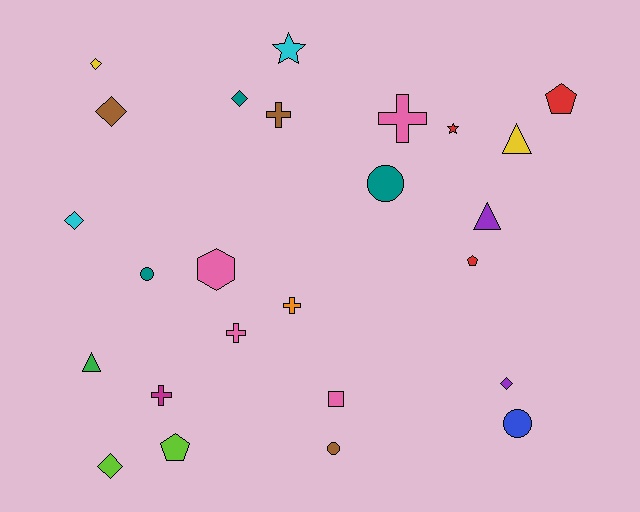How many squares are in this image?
There is 1 square.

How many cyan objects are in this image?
There are 2 cyan objects.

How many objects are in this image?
There are 25 objects.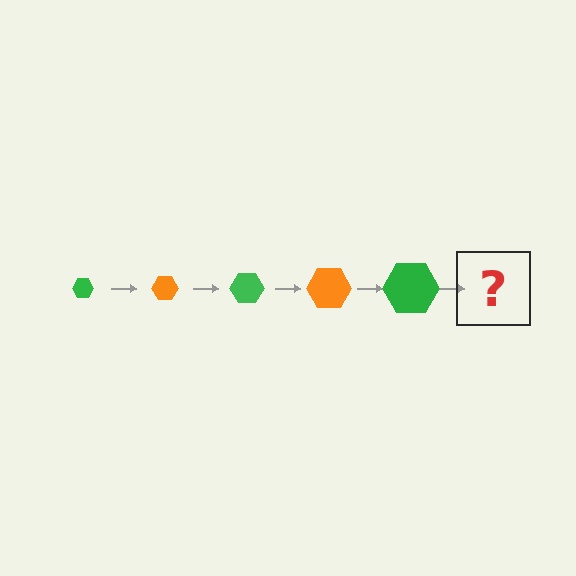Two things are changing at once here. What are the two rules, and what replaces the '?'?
The two rules are that the hexagon grows larger each step and the color cycles through green and orange. The '?' should be an orange hexagon, larger than the previous one.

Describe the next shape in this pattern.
It should be an orange hexagon, larger than the previous one.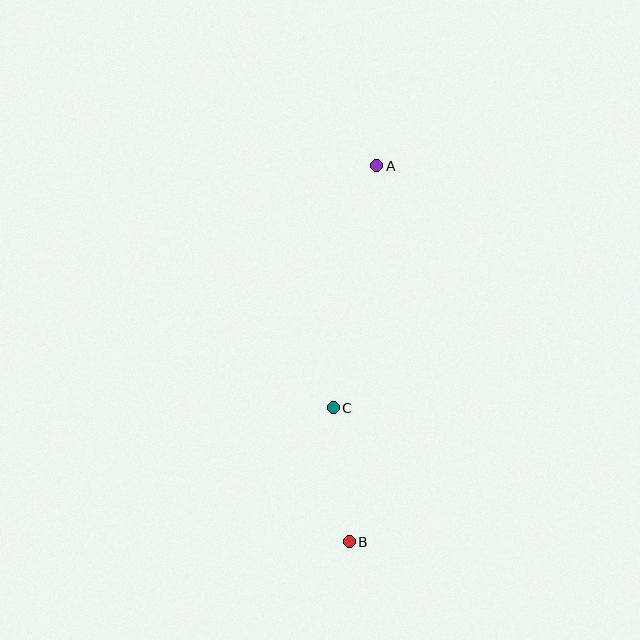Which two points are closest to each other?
Points B and C are closest to each other.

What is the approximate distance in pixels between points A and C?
The distance between A and C is approximately 246 pixels.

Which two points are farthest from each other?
Points A and B are farthest from each other.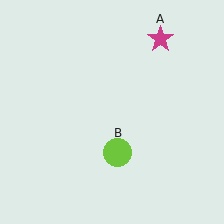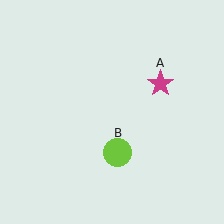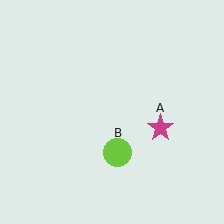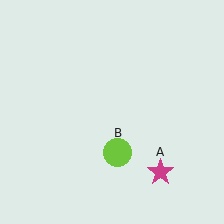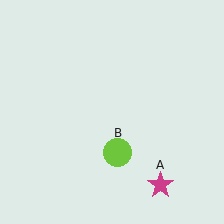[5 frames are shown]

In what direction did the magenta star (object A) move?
The magenta star (object A) moved down.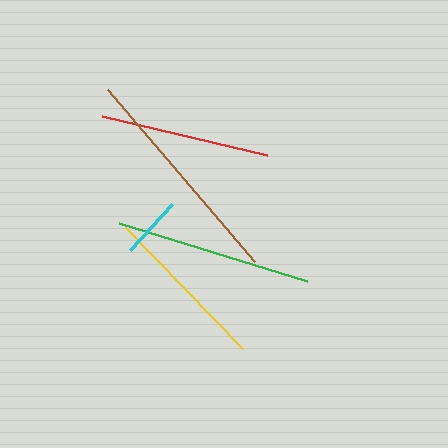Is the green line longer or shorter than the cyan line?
The green line is longer than the cyan line.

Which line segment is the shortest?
The cyan line is the shortest at approximately 62 pixels.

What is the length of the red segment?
The red segment is approximately 169 pixels long.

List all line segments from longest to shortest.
From longest to shortest: brown, green, red, yellow, cyan.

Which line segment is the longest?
The brown line is the longest at approximately 226 pixels.